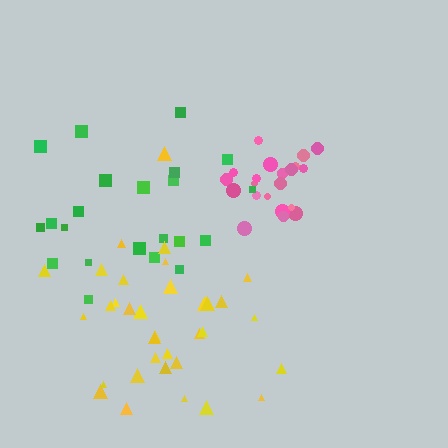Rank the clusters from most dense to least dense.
pink, yellow, green.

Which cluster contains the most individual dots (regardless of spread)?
Yellow (34).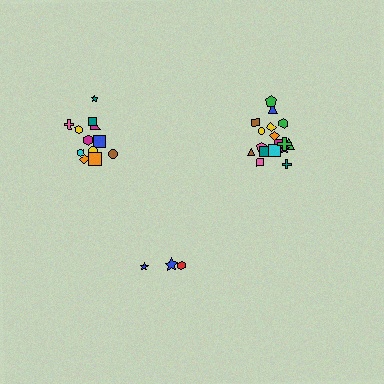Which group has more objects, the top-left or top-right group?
The top-right group.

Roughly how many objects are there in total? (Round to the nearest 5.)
Roughly 35 objects in total.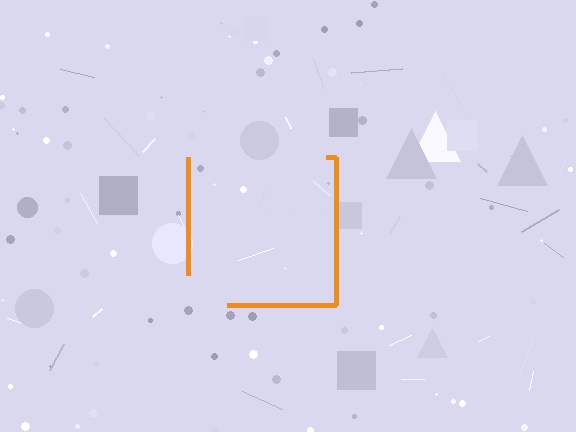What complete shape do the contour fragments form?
The contour fragments form a square.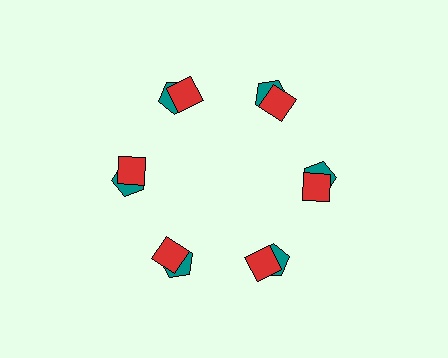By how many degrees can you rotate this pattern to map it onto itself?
The pattern maps onto itself every 60 degrees of rotation.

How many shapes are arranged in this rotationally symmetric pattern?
There are 12 shapes, arranged in 6 groups of 2.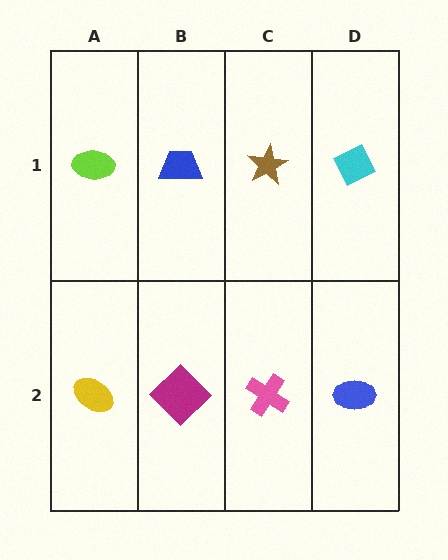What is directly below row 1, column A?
A yellow ellipse.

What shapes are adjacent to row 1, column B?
A magenta diamond (row 2, column B), a lime ellipse (row 1, column A), a brown star (row 1, column C).